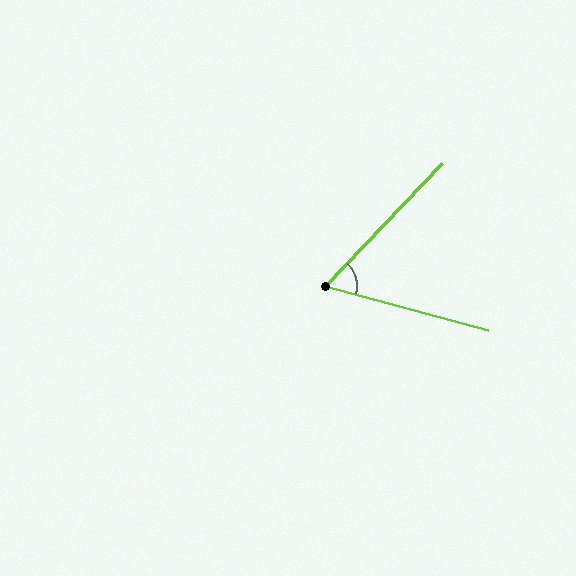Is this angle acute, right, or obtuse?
It is acute.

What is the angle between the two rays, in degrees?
Approximately 61 degrees.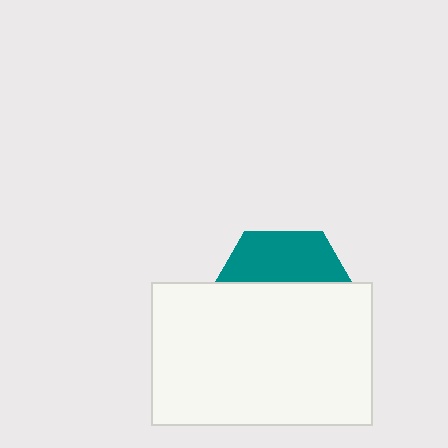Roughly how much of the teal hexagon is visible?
A small part of it is visible (roughly 34%).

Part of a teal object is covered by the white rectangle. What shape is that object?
It is a hexagon.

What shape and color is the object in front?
The object in front is a white rectangle.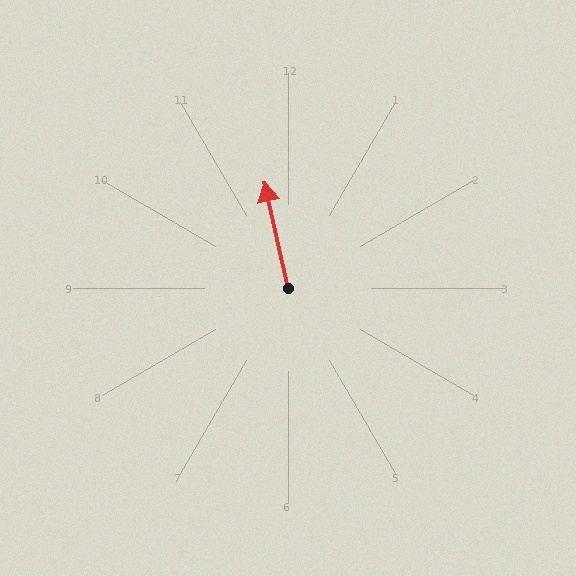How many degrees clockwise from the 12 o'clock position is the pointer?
Approximately 347 degrees.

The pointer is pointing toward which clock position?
Roughly 12 o'clock.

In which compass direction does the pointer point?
North.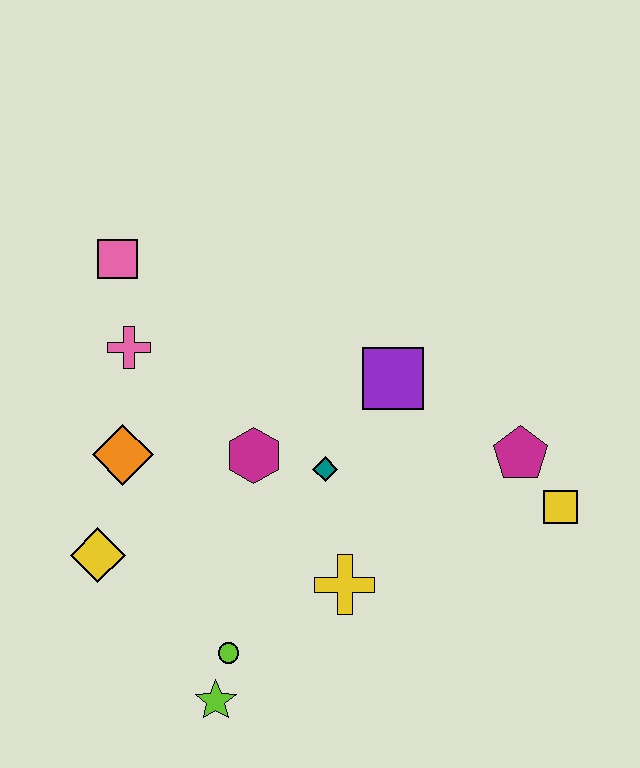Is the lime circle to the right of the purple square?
No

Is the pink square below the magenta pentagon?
No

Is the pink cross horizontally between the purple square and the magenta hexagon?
No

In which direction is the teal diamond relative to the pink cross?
The teal diamond is to the right of the pink cross.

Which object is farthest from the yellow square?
The pink square is farthest from the yellow square.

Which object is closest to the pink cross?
The pink square is closest to the pink cross.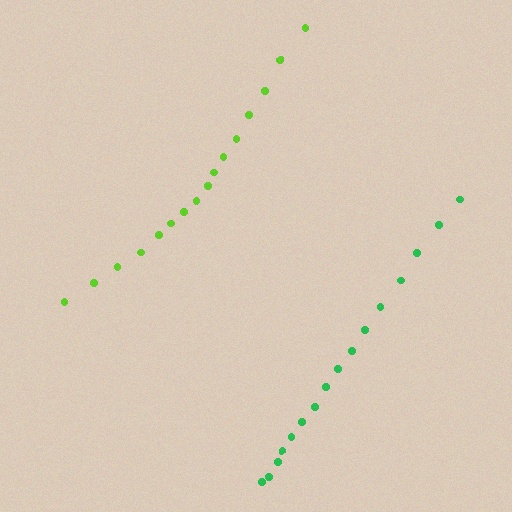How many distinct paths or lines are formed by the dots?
There are 2 distinct paths.